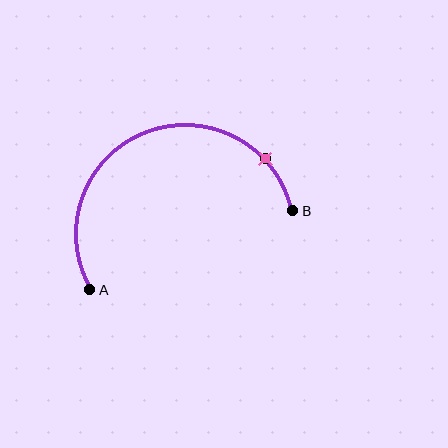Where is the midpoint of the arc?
The arc midpoint is the point on the curve farthest from the straight line joining A and B. It sits above that line.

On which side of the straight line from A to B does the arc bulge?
The arc bulges above the straight line connecting A and B.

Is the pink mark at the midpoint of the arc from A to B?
No. The pink mark lies on the arc but is closer to endpoint B. The arc midpoint would be at the point on the curve equidistant along the arc from both A and B.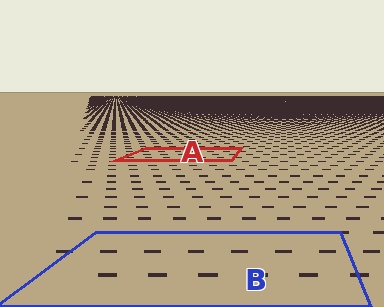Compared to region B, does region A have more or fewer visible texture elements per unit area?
Region A has more texture elements per unit area — they are packed more densely because it is farther away.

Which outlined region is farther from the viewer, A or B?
Region A is farther from the viewer — the texture elements inside it appear smaller and more densely packed.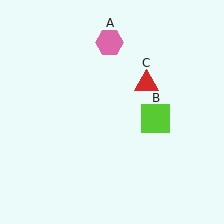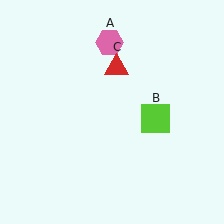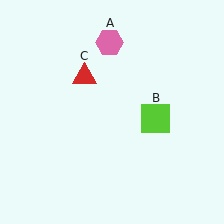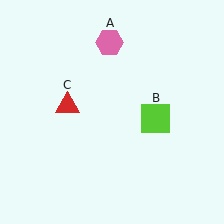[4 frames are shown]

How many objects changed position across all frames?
1 object changed position: red triangle (object C).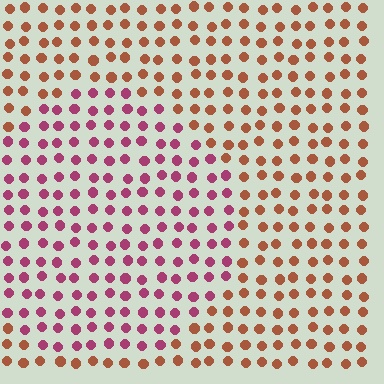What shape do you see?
I see a circle.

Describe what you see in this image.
The image is filled with small brown elements in a uniform arrangement. A circle-shaped region is visible where the elements are tinted to a slightly different hue, forming a subtle color boundary.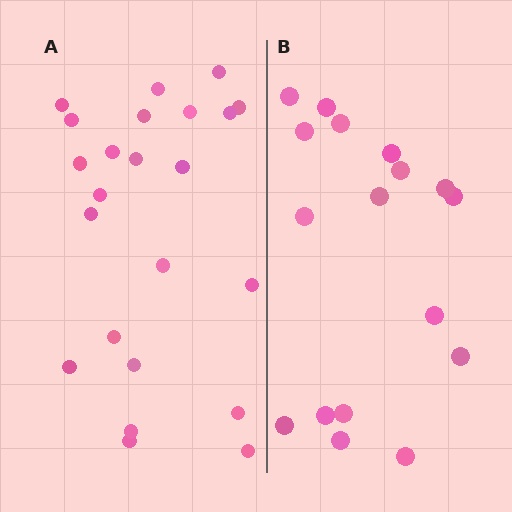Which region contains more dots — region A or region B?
Region A (the left region) has more dots.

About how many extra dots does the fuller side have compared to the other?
Region A has about 6 more dots than region B.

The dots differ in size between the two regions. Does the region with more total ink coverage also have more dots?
No. Region B has more total ink coverage because its dots are larger, but region A actually contains more individual dots. Total area can be misleading — the number of items is what matters here.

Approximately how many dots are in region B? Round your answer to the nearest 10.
About 20 dots. (The exact count is 17, which rounds to 20.)